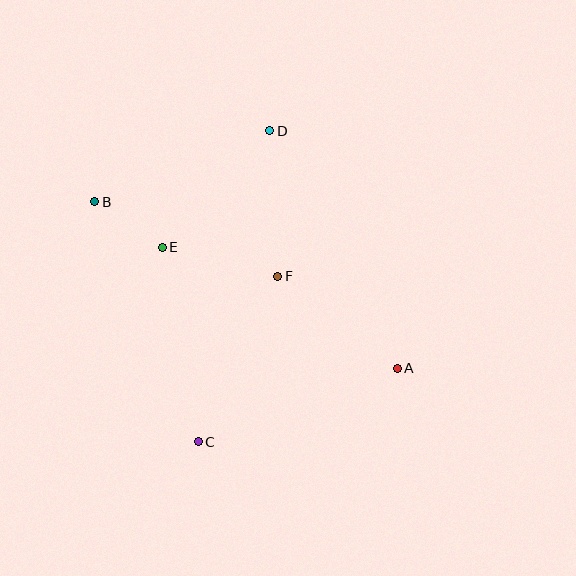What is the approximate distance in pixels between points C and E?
The distance between C and E is approximately 198 pixels.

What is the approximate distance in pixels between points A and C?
The distance between A and C is approximately 212 pixels.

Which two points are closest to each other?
Points B and E are closest to each other.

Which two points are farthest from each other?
Points A and B are farthest from each other.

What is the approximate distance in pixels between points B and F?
The distance between B and F is approximately 198 pixels.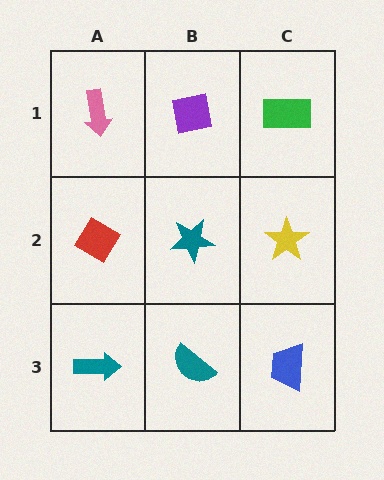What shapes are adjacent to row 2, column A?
A pink arrow (row 1, column A), a teal arrow (row 3, column A), a teal star (row 2, column B).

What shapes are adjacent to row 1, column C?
A yellow star (row 2, column C), a purple square (row 1, column B).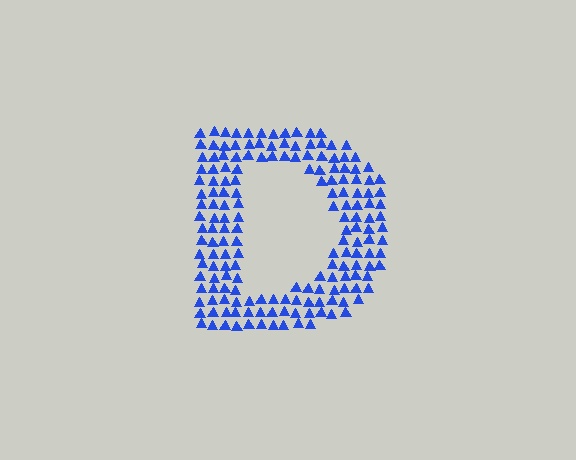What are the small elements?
The small elements are triangles.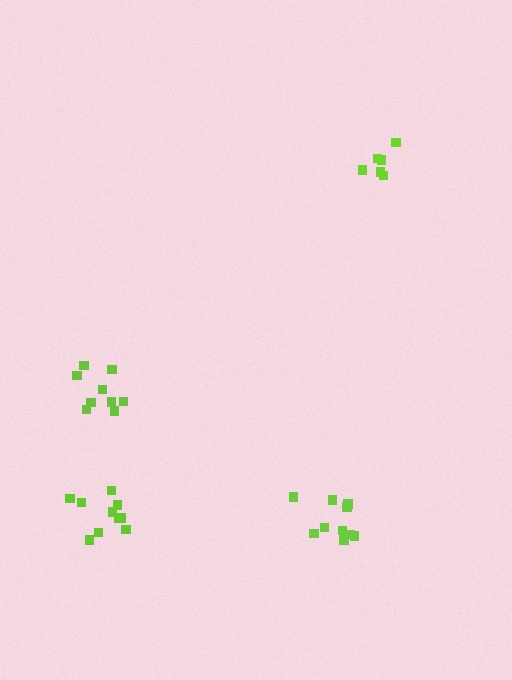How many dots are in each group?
Group 1: 6 dots, Group 2: 10 dots, Group 3: 11 dots, Group 4: 9 dots (36 total).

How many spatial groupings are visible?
There are 4 spatial groupings.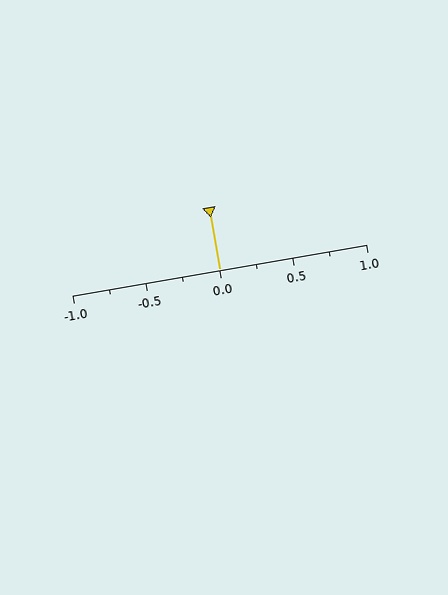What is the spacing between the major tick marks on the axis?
The major ticks are spaced 0.5 apart.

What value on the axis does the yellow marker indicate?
The marker indicates approximately 0.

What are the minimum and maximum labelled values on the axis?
The axis runs from -1.0 to 1.0.